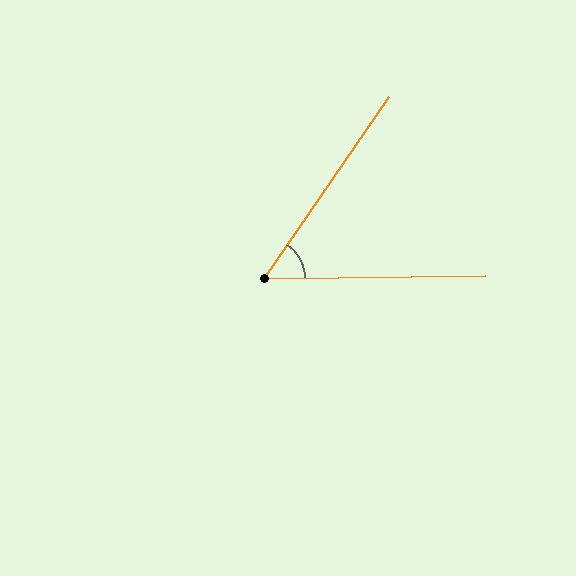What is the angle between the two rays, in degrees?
Approximately 55 degrees.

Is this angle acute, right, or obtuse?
It is acute.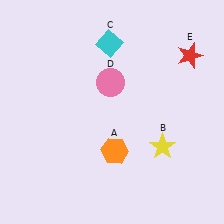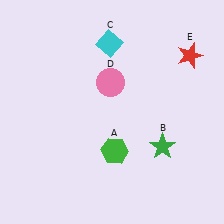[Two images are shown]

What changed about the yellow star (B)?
In Image 1, B is yellow. In Image 2, it changed to green.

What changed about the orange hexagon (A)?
In Image 1, A is orange. In Image 2, it changed to green.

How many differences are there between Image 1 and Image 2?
There are 2 differences between the two images.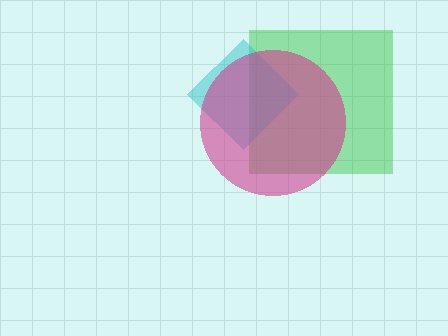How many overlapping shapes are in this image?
There are 3 overlapping shapes in the image.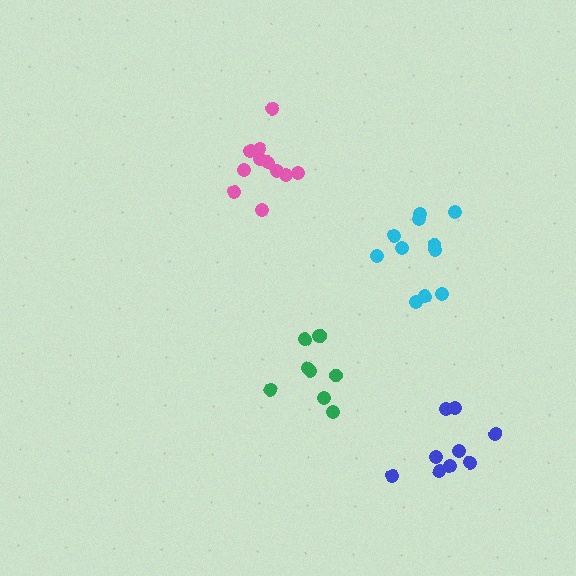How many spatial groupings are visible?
There are 4 spatial groupings.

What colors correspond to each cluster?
The clusters are colored: green, cyan, pink, blue.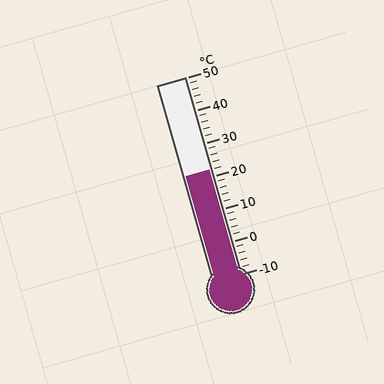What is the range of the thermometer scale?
The thermometer scale ranges from -10°C to 50°C.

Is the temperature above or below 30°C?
The temperature is below 30°C.